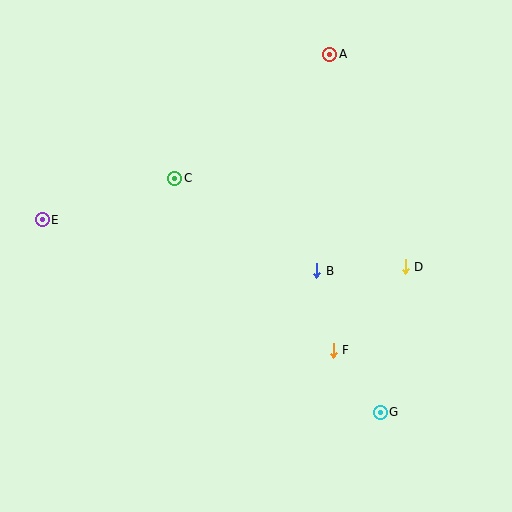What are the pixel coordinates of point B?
Point B is at (317, 271).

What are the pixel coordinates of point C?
Point C is at (175, 178).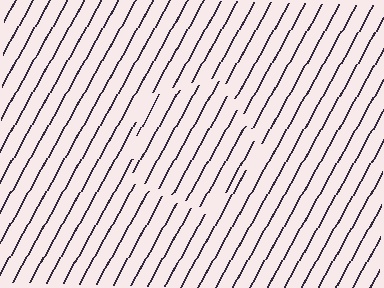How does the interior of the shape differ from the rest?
The interior of the shape contains the same grating, shifted by half a period — the contour is defined by the phase discontinuity where line-ends from the inner and outer gratings abut.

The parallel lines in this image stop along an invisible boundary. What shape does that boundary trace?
An illusory pentagon. The interior of the shape contains the same grating, shifted by half a period — the contour is defined by the phase discontinuity where line-ends from the inner and outer gratings abut.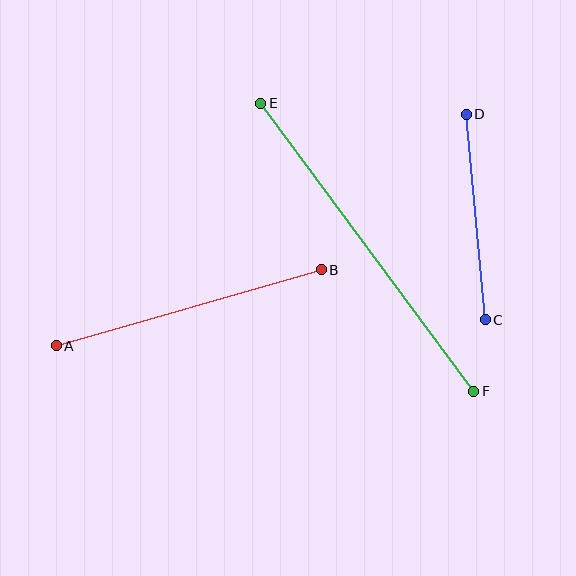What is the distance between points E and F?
The distance is approximately 358 pixels.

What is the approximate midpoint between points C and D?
The midpoint is at approximately (476, 217) pixels.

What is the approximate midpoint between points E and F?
The midpoint is at approximately (367, 247) pixels.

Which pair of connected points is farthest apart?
Points E and F are farthest apart.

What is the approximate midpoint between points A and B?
The midpoint is at approximately (189, 308) pixels.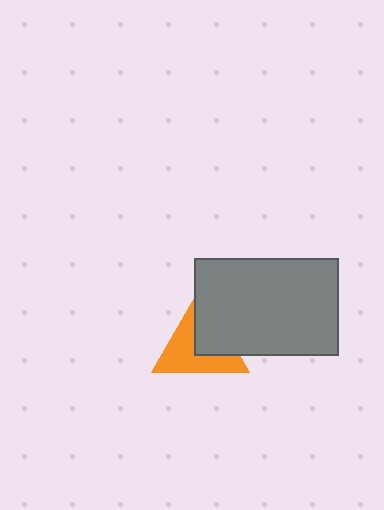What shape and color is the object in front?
The object in front is a gray rectangle.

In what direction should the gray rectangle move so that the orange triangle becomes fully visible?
The gray rectangle should move toward the upper-right. That is the shortest direction to clear the overlap and leave the orange triangle fully visible.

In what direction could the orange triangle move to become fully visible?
The orange triangle could move toward the lower-left. That would shift it out from behind the gray rectangle entirely.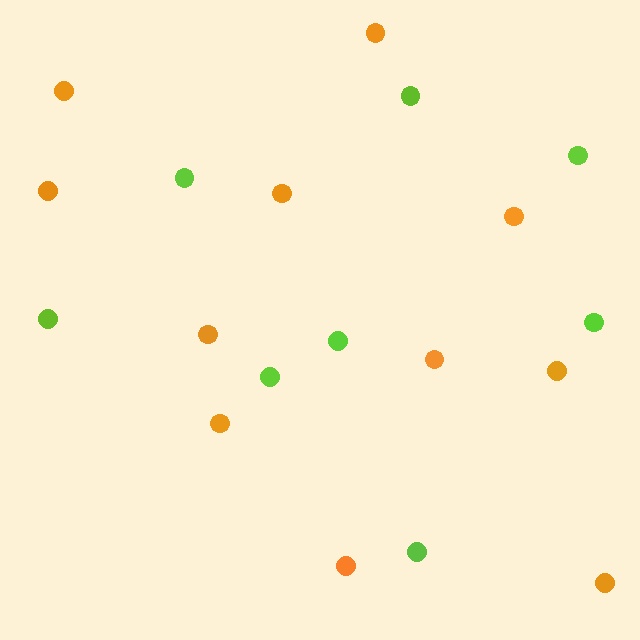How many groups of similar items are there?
There are 2 groups: one group of lime circles (8) and one group of orange circles (11).